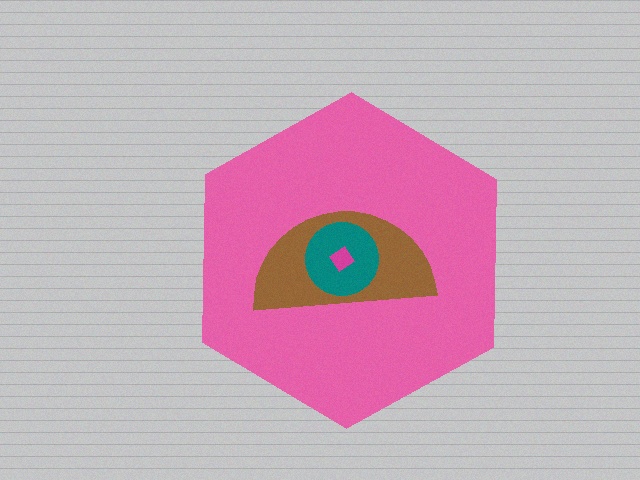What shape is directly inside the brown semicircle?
The teal circle.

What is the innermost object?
The magenta diamond.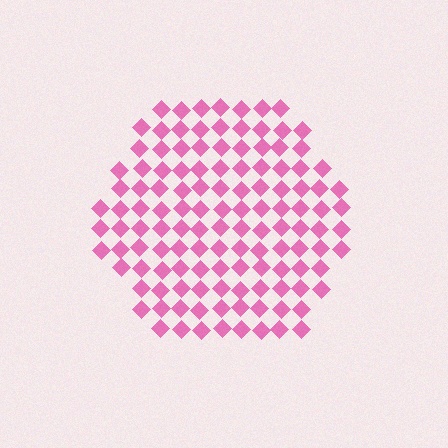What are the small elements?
The small elements are diamonds.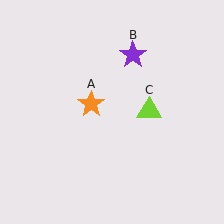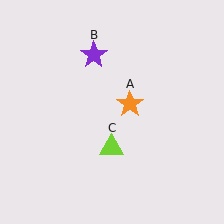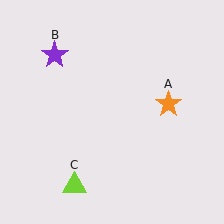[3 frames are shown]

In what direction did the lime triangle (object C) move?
The lime triangle (object C) moved down and to the left.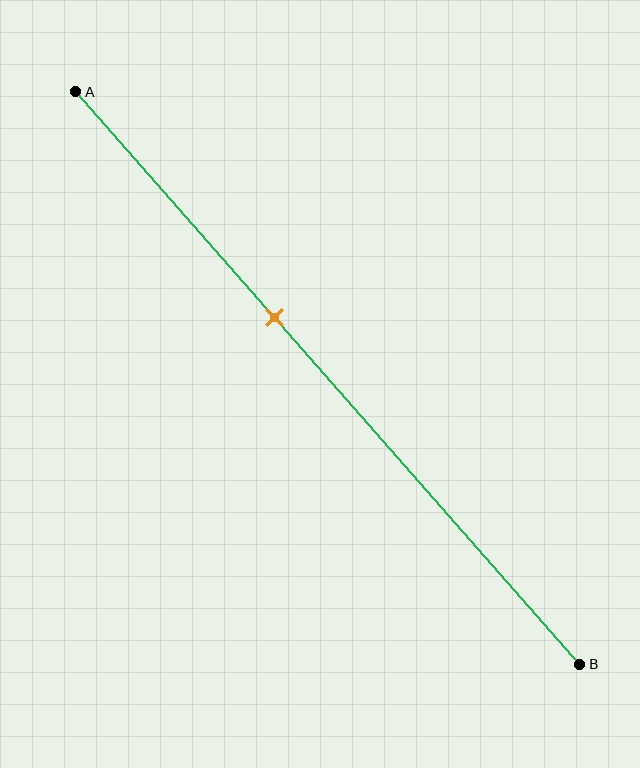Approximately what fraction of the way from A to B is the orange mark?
The orange mark is approximately 40% of the way from A to B.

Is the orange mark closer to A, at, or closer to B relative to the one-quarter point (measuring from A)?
The orange mark is closer to point B than the one-quarter point of segment AB.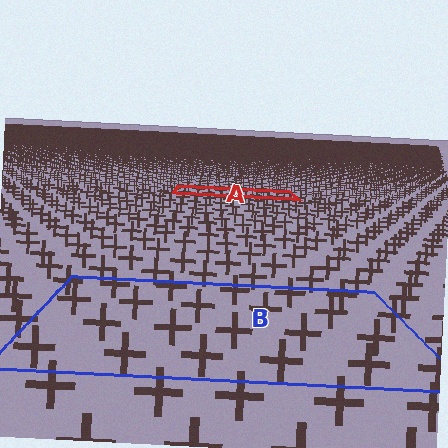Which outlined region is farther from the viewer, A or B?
Region A is farther from the viewer — the texture elements inside it appear smaller and more densely packed.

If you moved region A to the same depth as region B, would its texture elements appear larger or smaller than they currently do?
They would appear larger. At a closer depth, the same texture elements are projected at a bigger on-screen size.